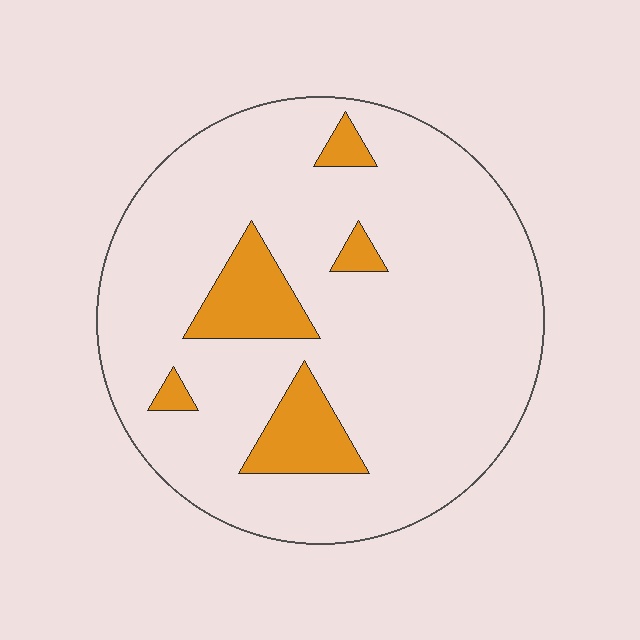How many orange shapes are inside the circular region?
5.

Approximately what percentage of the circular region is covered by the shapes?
Approximately 15%.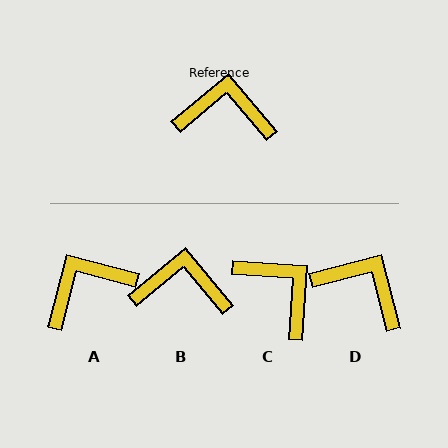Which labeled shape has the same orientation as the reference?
B.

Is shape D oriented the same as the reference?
No, it is off by about 25 degrees.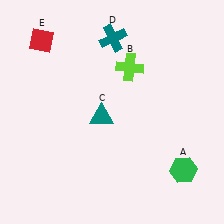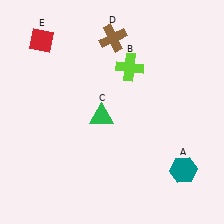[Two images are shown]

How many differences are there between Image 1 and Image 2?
There are 3 differences between the two images.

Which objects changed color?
A changed from green to teal. C changed from teal to green. D changed from teal to brown.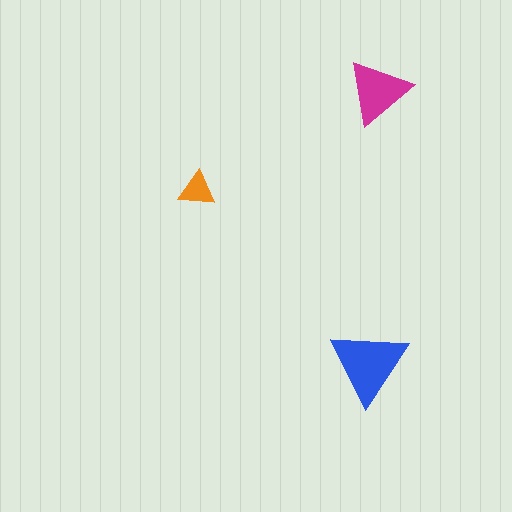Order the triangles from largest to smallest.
the blue one, the magenta one, the orange one.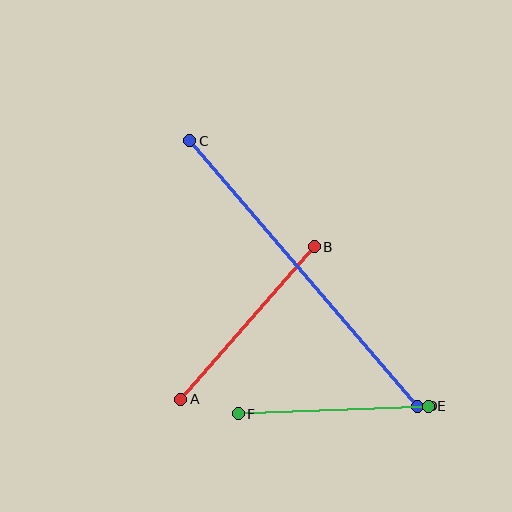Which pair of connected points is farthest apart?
Points C and D are farthest apart.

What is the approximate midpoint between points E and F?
The midpoint is at approximately (333, 410) pixels.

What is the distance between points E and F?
The distance is approximately 191 pixels.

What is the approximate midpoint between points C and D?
The midpoint is at approximately (304, 274) pixels.